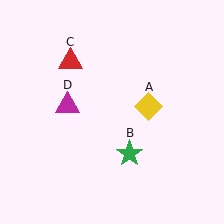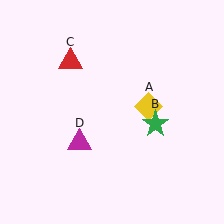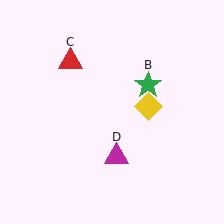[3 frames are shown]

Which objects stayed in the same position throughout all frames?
Yellow diamond (object A) and red triangle (object C) remained stationary.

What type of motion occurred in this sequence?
The green star (object B), magenta triangle (object D) rotated counterclockwise around the center of the scene.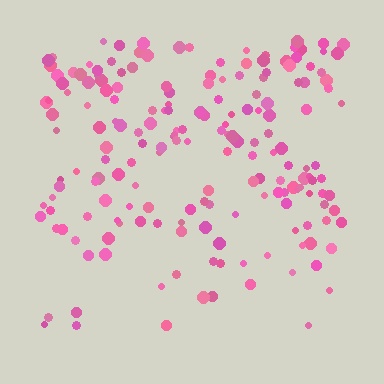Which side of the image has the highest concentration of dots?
The top.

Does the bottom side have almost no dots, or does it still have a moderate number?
Still a moderate number, just noticeably fewer than the top.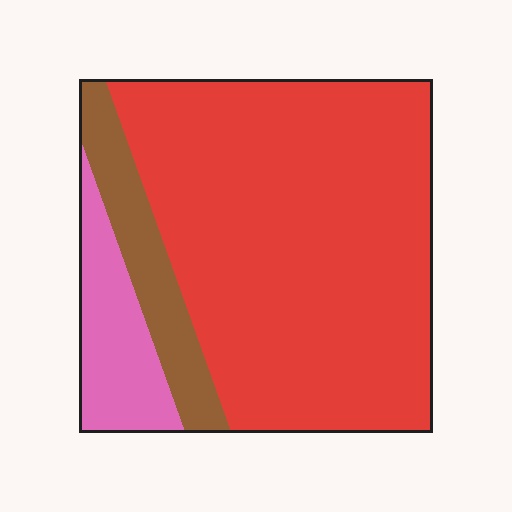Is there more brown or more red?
Red.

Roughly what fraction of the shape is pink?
Pink covers roughly 15% of the shape.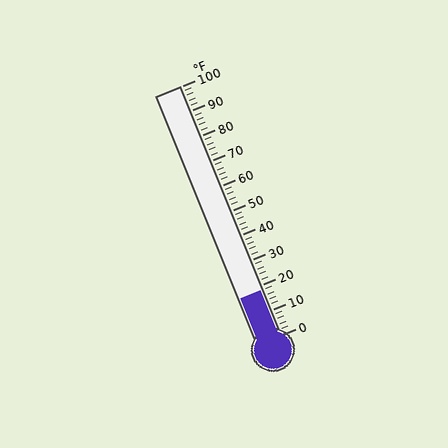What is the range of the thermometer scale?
The thermometer scale ranges from 0°F to 100°F.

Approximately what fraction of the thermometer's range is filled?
The thermometer is filled to approximately 20% of its range.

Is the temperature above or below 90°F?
The temperature is below 90°F.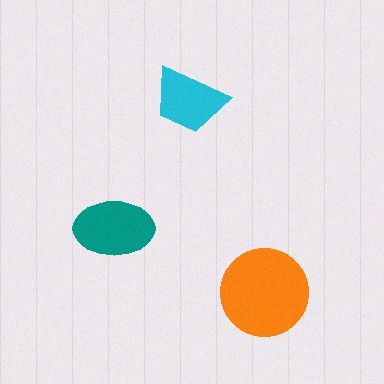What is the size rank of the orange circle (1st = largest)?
1st.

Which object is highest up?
The cyan trapezoid is topmost.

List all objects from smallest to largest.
The cyan trapezoid, the teal ellipse, the orange circle.